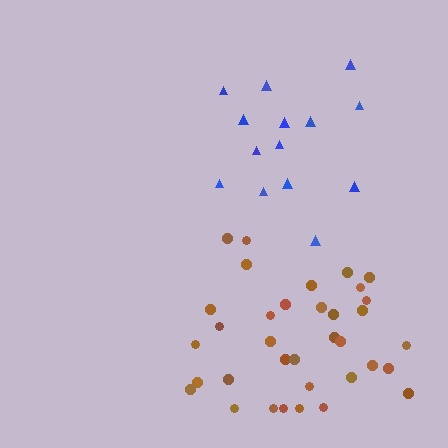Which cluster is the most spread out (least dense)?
Blue.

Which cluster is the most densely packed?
Brown.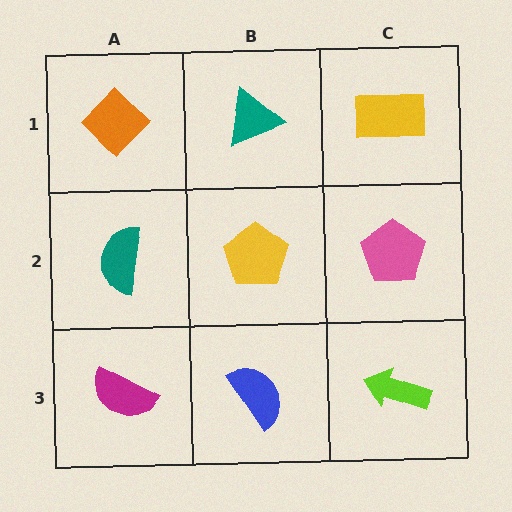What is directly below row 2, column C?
A lime arrow.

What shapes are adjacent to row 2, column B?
A teal triangle (row 1, column B), a blue semicircle (row 3, column B), a teal semicircle (row 2, column A), a pink pentagon (row 2, column C).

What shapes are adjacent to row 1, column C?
A pink pentagon (row 2, column C), a teal triangle (row 1, column B).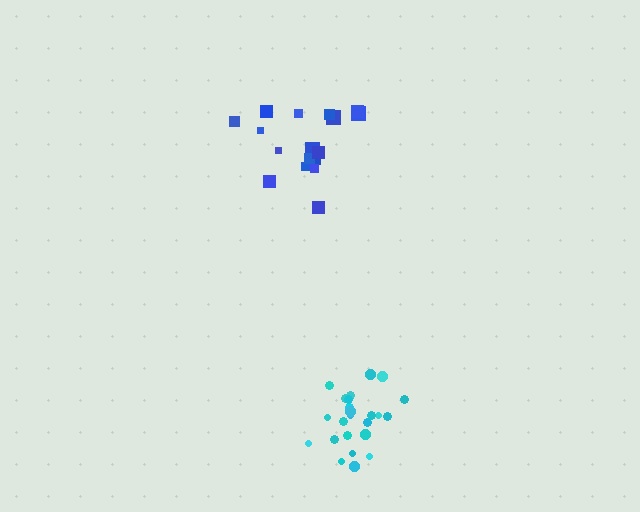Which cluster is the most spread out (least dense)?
Blue.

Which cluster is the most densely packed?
Cyan.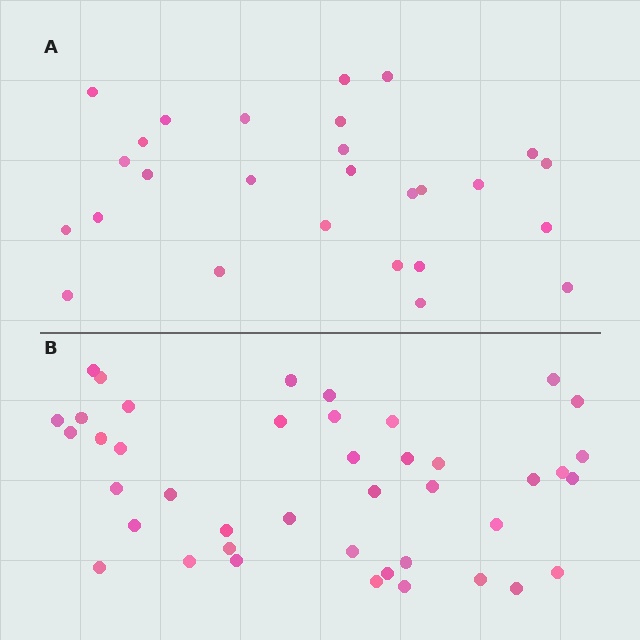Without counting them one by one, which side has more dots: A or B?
Region B (the bottom region) has more dots.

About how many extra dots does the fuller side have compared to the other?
Region B has approximately 15 more dots than region A.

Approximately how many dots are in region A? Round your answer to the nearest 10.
About 30 dots. (The exact count is 27, which rounds to 30.)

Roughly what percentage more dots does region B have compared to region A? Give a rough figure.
About 55% more.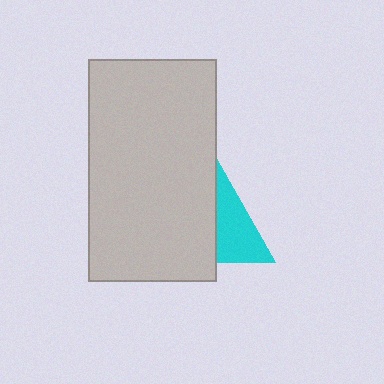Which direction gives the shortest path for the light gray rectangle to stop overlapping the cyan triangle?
Moving left gives the shortest separation.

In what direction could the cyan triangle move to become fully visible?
The cyan triangle could move right. That would shift it out from behind the light gray rectangle entirely.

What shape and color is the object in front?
The object in front is a light gray rectangle.